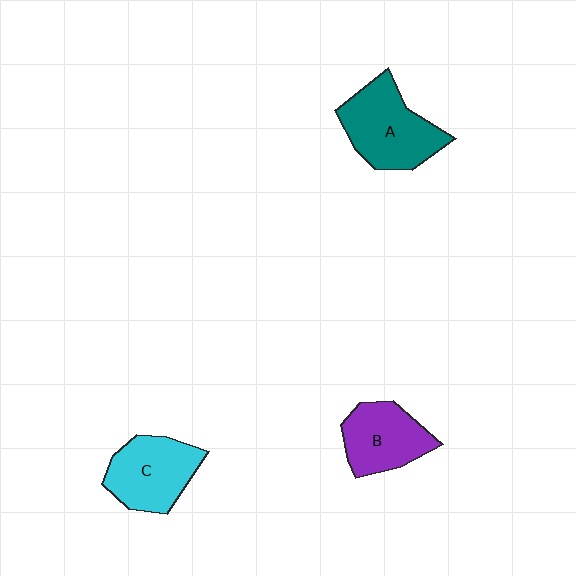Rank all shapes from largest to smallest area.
From largest to smallest: A (teal), C (cyan), B (purple).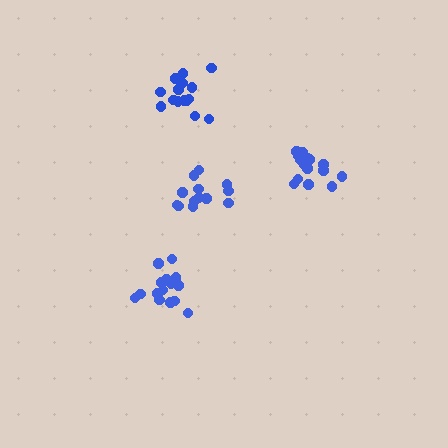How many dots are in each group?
Group 1: 17 dots, Group 2: 15 dots, Group 3: 15 dots, Group 4: 13 dots (60 total).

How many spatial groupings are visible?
There are 4 spatial groupings.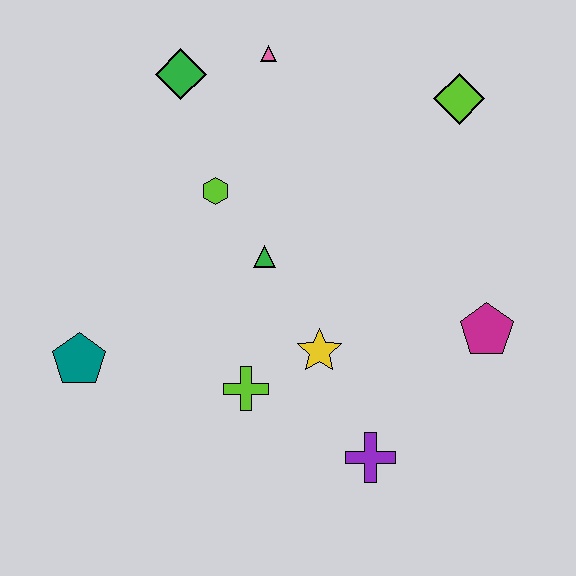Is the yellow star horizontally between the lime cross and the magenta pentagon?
Yes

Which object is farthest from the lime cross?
The lime diamond is farthest from the lime cross.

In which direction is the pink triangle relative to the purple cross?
The pink triangle is above the purple cross.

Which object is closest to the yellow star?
The lime cross is closest to the yellow star.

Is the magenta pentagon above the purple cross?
Yes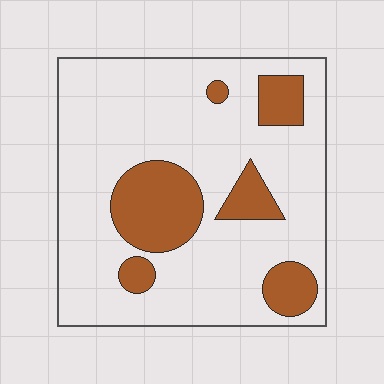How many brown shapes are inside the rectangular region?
6.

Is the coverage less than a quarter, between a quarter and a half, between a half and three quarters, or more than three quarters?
Less than a quarter.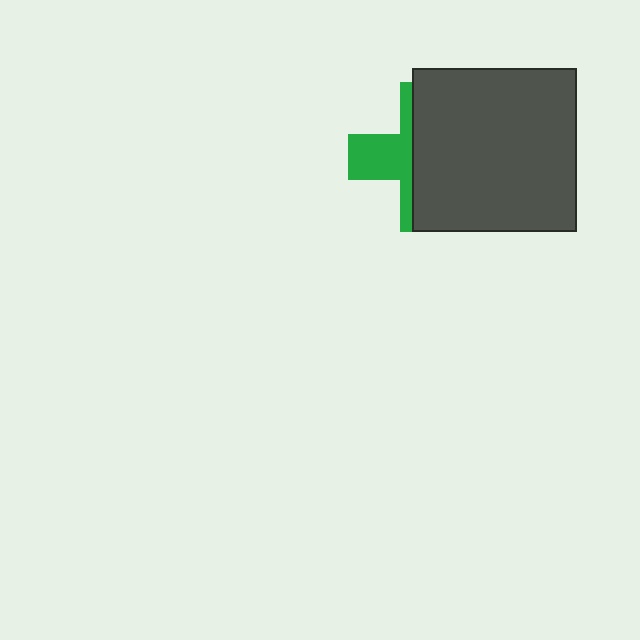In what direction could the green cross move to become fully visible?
The green cross could move left. That would shift it out from behind the dark gray square entirely.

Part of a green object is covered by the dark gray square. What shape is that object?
It is a cross.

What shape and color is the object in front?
The object in front is a dark gray square.